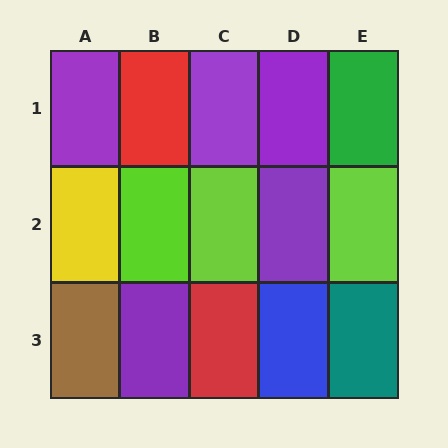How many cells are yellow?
1 cell is yellow.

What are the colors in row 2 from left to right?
Yellow, lime, lime, purple, lime.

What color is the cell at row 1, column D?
Purple.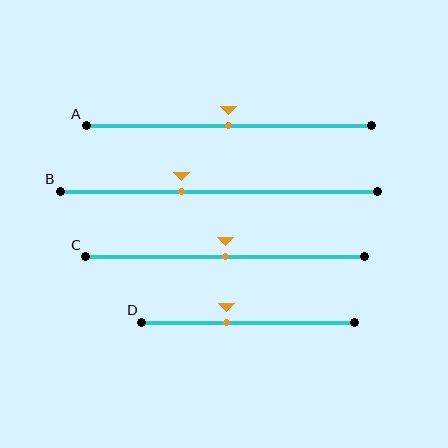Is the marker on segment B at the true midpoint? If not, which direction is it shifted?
No, the marker on segment B is shifted to the left by about 12% of the segment length.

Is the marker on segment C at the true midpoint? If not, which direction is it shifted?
Yes, the marker on segment C is at the true midpoint.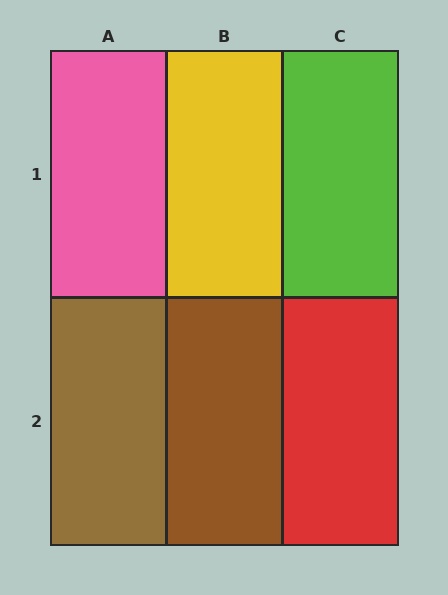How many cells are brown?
2 cells are brown.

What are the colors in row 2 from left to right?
Brown, brown, red.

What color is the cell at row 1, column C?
Lime.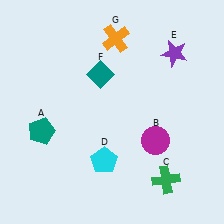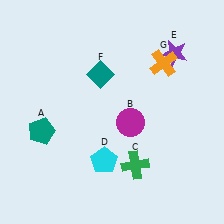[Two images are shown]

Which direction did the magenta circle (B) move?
The magenta circle (B) moved left.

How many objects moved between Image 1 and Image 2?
3 objects moved between the two images.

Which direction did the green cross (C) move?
The green cross (C) moved left.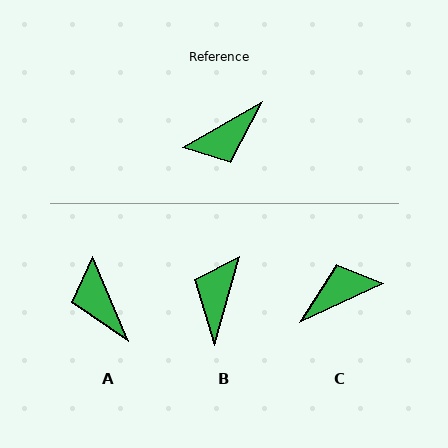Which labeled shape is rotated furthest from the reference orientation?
C, about 175 degrees away.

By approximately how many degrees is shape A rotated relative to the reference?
Approximately 98 degrees clockwise.